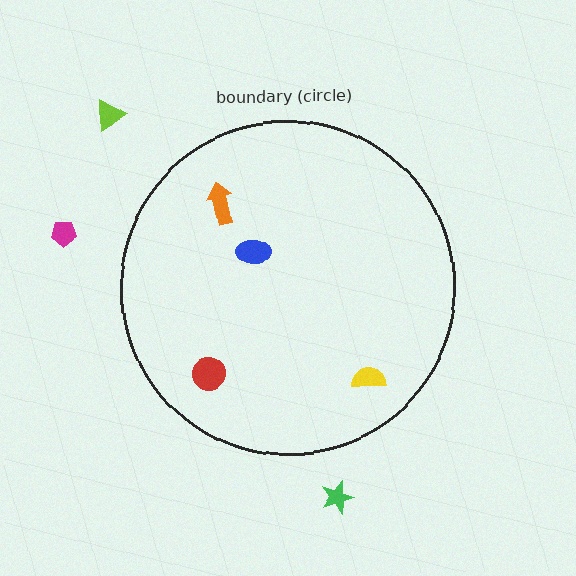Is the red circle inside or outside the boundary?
Inside.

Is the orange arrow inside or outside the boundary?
Inside.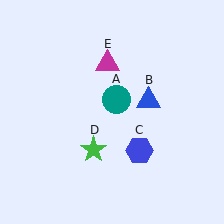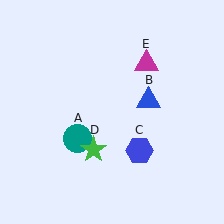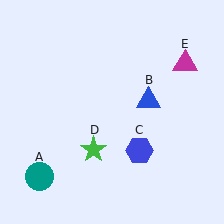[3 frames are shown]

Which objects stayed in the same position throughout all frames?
Blue triangle (object B) and blue hexagon (object C) and green star (object D) remained stationary.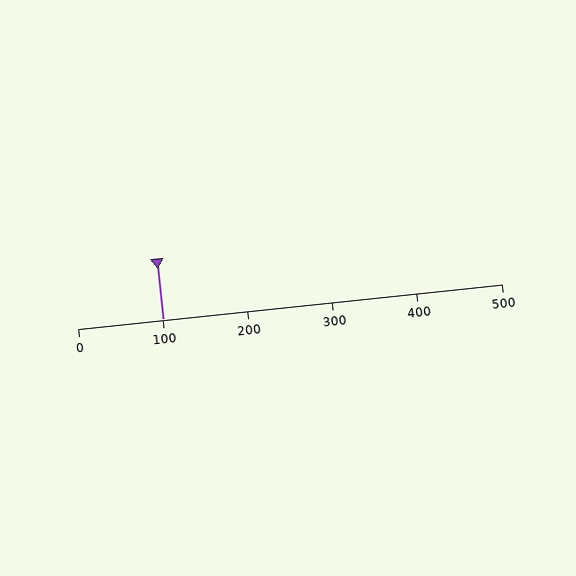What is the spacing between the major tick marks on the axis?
The major ticks are spaced 100 apart.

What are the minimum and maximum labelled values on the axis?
The axis runs from 0 to 500.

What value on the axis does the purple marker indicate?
The marker indicates approximately 100.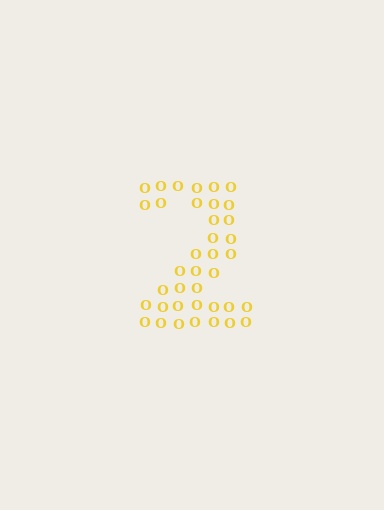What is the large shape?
The large shape is the digit 2.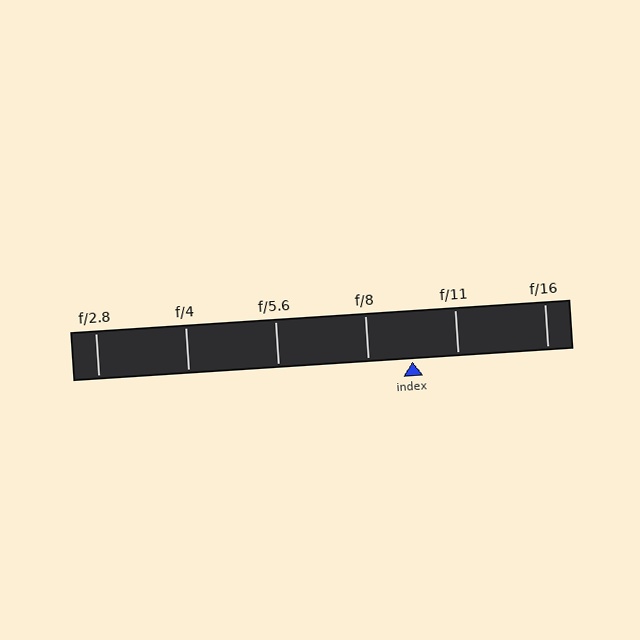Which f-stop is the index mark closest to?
The index mark is closest to f/8.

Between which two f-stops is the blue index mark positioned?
The index mark is between f/8 and f/11.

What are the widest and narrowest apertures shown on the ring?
The widest aperture shown is f/2.8 and the narrowest is f/16.